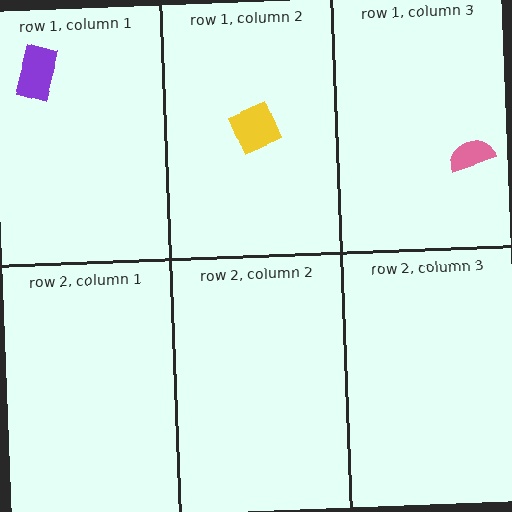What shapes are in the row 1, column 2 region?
The yellow diamond.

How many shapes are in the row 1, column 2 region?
1.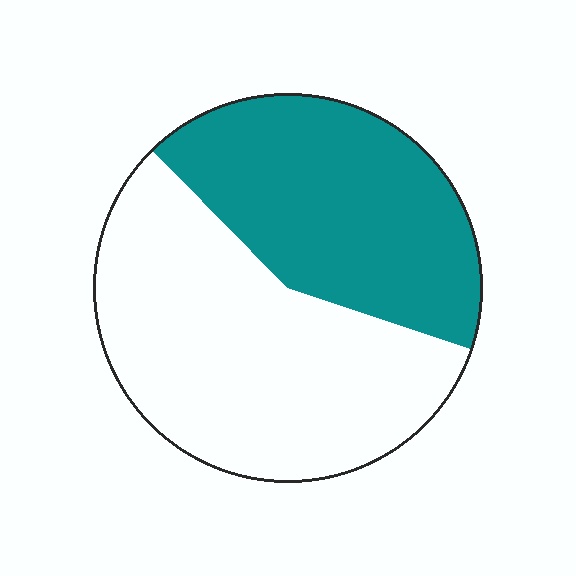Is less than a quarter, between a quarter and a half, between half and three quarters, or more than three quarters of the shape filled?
Between a quarter and a half.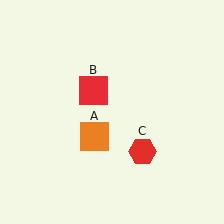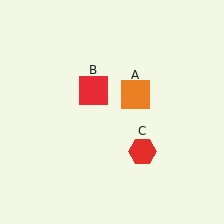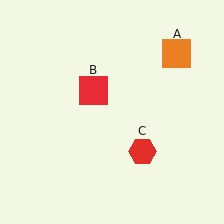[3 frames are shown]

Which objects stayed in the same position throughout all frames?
Red square (object B) and red hexagon (object C) remained stationary.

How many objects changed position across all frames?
1 object changed position: orange square (object A).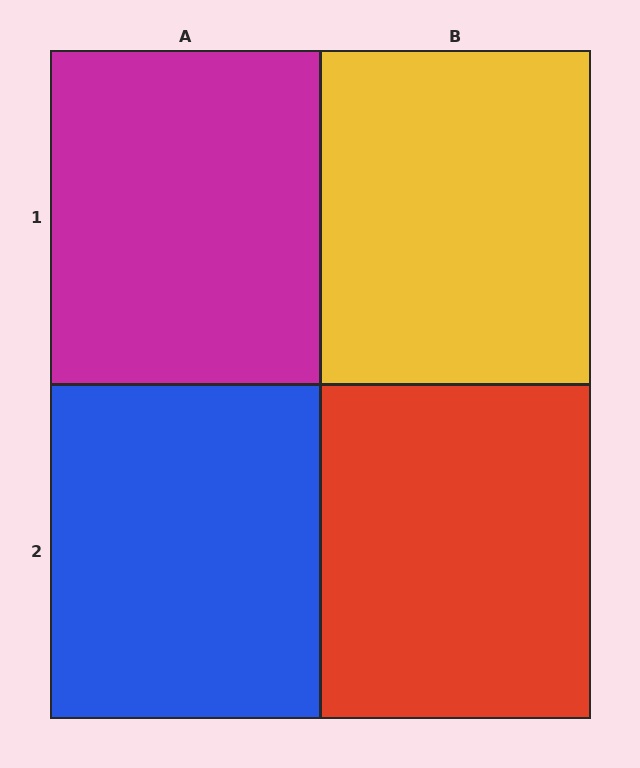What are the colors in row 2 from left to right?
Blue, red.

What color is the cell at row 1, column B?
Yellow.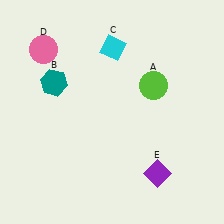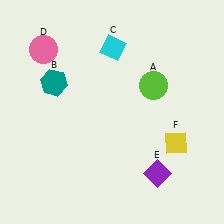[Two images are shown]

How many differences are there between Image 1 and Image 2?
There is 1 difference between the two images.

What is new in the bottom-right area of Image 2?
A yellow diamond (F) was added in the bottom-right area of Image 2.